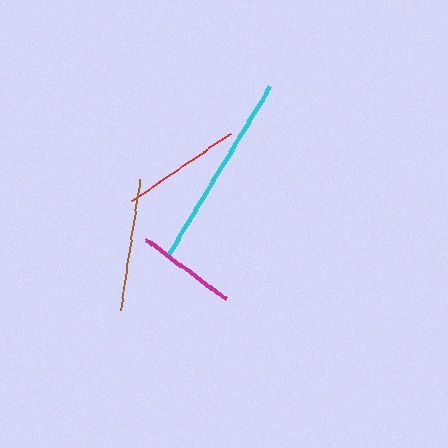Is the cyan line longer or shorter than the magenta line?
The cyan line is longer than the magenta line.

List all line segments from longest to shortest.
From longest to shortest: cyan, brown, red, magenta.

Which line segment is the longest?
The cyan line is the longest at approximately 196 pixels.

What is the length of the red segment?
The red segment is approximately 119 pixels long.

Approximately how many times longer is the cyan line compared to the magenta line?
The cyan line is approximately 2.0 times the length of the magenta line.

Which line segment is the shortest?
The magenta line is the shortest at approximately 100 pixels.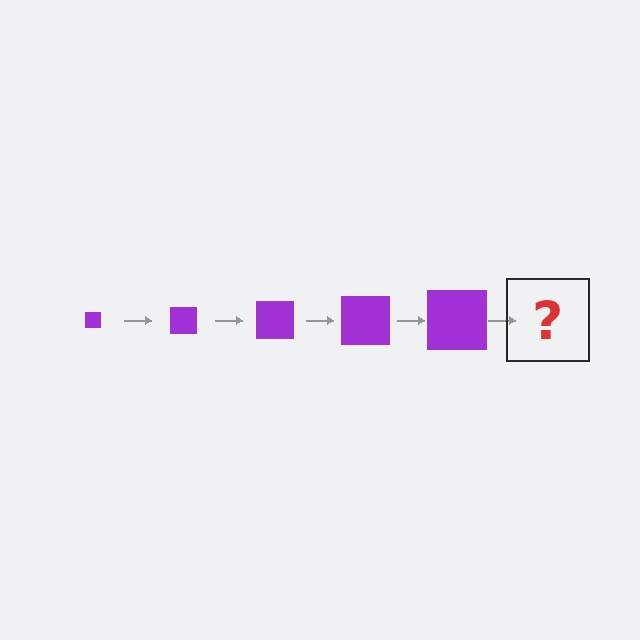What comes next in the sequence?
The next element should be a purple square, larger than the previous one.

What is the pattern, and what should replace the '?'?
The pattern is that the square gets progressively larger each step. The '?' should be a purple square, larger than the previous one.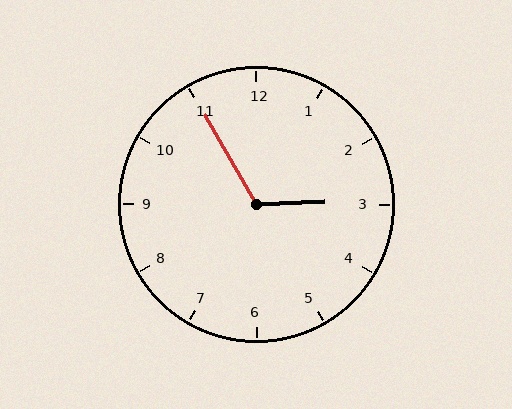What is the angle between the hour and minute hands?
Approximately 118 degrees.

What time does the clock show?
2:55.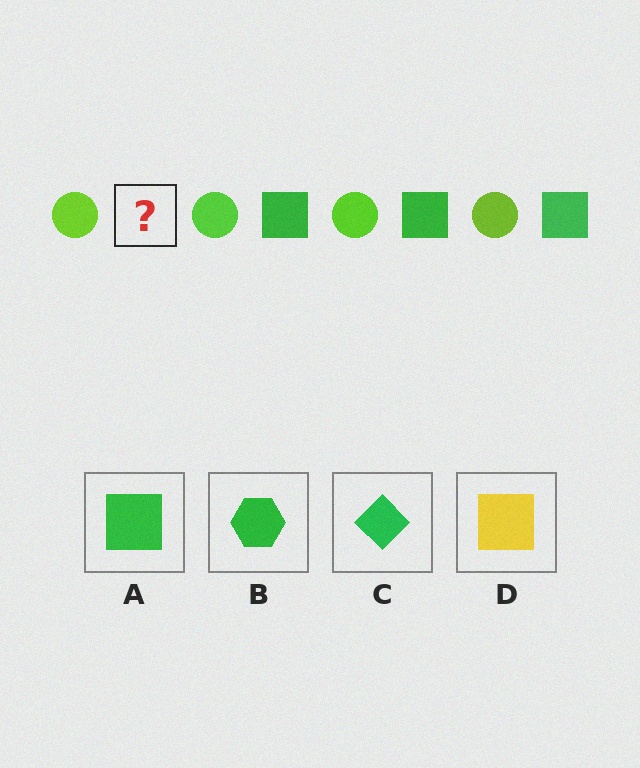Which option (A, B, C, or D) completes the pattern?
A.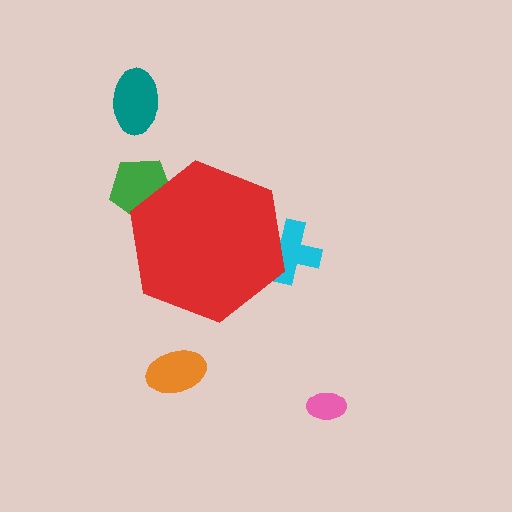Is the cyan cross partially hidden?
Yes, the cyan cross is partially hidden behind the red hexagon.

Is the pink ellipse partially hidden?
No, the pink ellipse is fully visible.